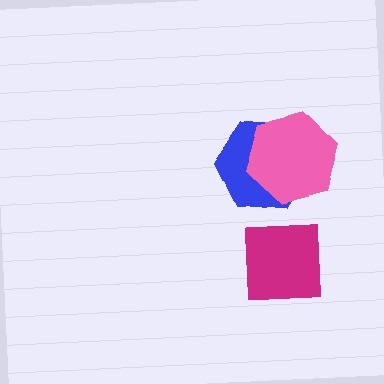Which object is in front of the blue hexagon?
The pink hexagon is in front of the blue hexagon.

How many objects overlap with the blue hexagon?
1 object overlaps with the blue hexagon.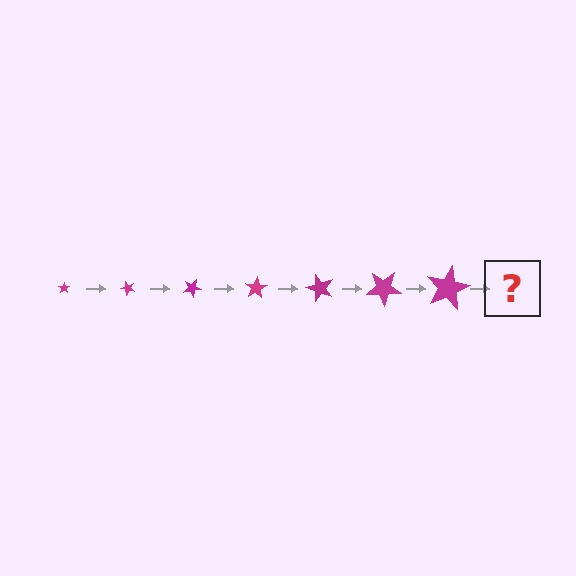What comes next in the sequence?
The next element should be a star, larger than the previous one and rotated 350 degrees from the start.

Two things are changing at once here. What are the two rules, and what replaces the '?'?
The two rules are that the star grows larger each step and it rotates 50 degrees each step. The '?' should be a star, larger than the previous one and rotated 350 degrees from the start.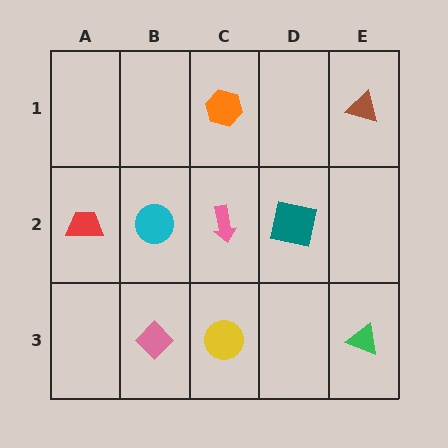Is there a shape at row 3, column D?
No, that cell is empty.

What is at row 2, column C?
A pink arrow.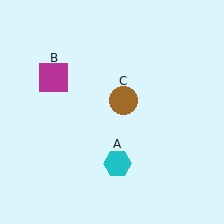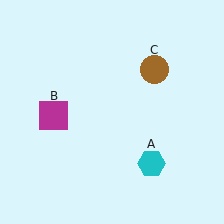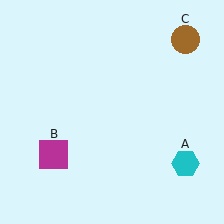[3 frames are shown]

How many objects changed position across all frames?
3 objects changed position: cyan hexagon (object A), magenta square (object B), brown circle (object C).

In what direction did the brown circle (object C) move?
The brown circle (object C) moved up and to the right.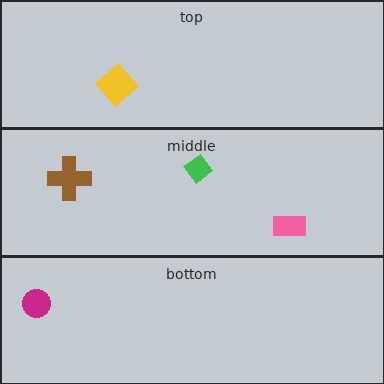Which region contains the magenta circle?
The bottom region.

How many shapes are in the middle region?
3.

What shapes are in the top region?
The yellow diamond.